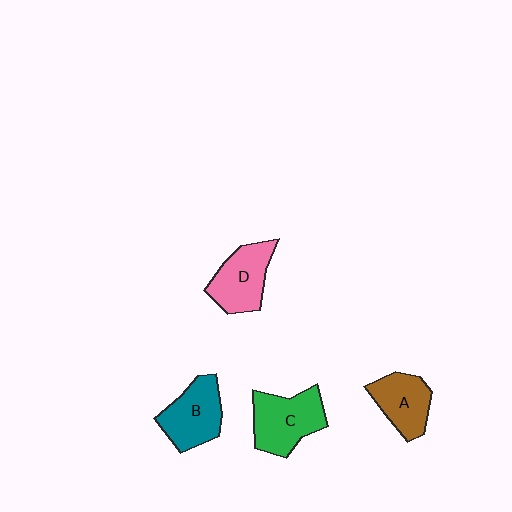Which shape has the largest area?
Shape C (green).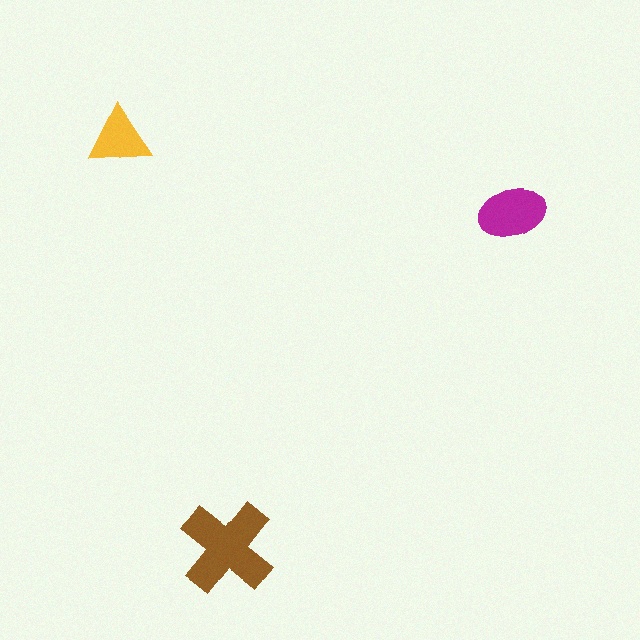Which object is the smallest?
The yellow triangle.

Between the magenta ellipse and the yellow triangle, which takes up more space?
The magenta ellipse.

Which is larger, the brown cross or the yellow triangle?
The brown cross.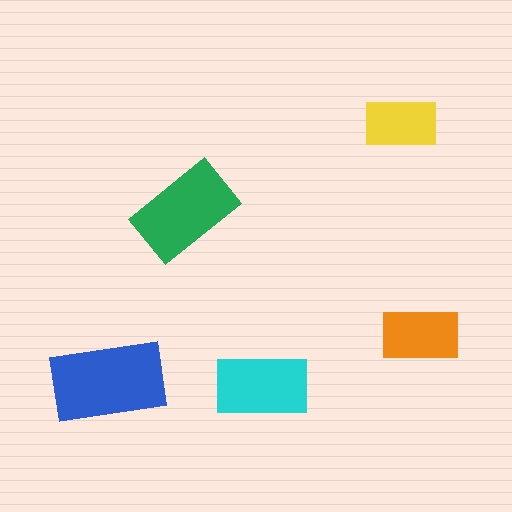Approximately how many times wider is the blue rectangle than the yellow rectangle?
About 1.5 times wider.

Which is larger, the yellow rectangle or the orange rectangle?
The orange one.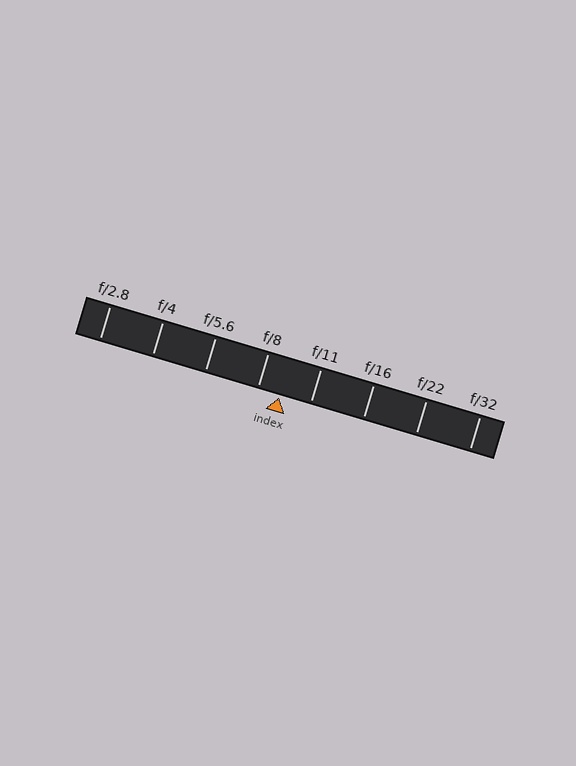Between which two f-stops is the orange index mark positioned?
The index mark is between f/8 and f/11.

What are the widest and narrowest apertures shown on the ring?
The widest aperture shown is f/2.8 and the narrowest is f/32.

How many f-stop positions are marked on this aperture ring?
There are 8 f-stop positions marked.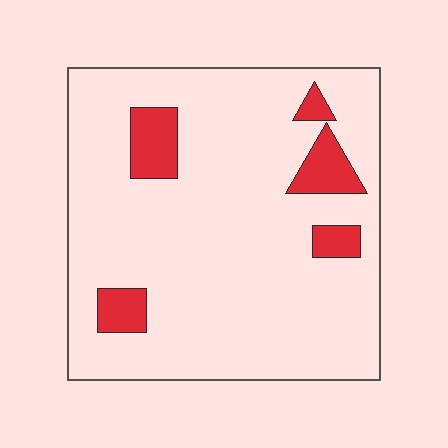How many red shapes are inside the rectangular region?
5.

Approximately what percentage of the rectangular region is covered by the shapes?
Approximately 10%.